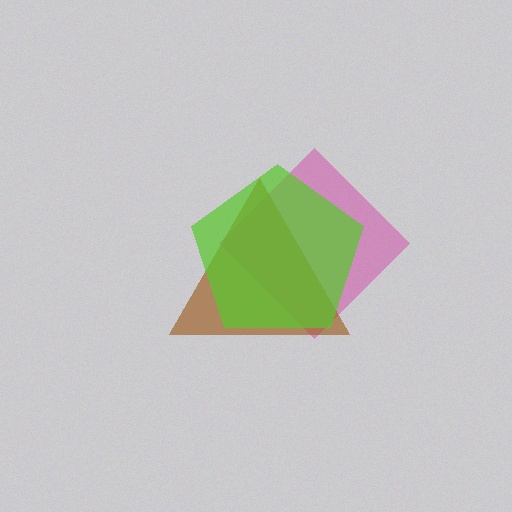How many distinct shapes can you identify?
There are 3 distinct shapes: a magenta diamond, a brown triangle, a lime pentagon.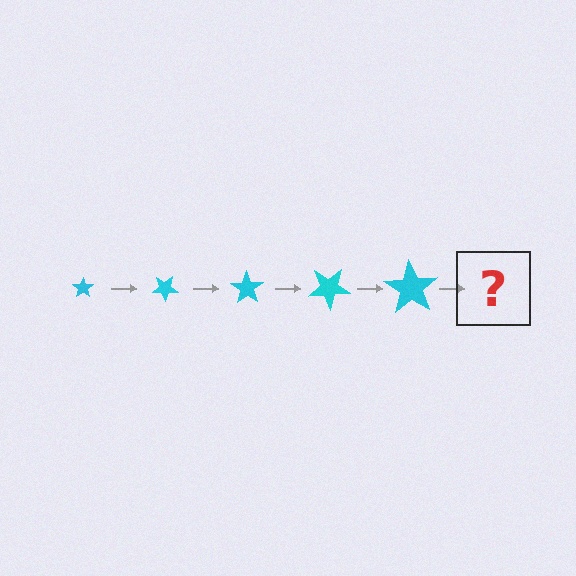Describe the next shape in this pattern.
It should be a star, larger than the previous one and rotated 175 degrees from the start.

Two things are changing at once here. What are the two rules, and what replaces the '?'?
The two rules are that the star grows larger each step and it rotates 35 degrees each step. The '?' should be a star, larger than the previous one and rotated 175 degrees from the start.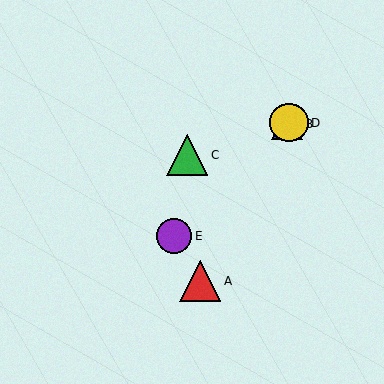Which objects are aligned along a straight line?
Objects B, D, E are aligned along a straight line.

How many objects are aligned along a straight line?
3 objects (B, D, E) are aligned along a straight line.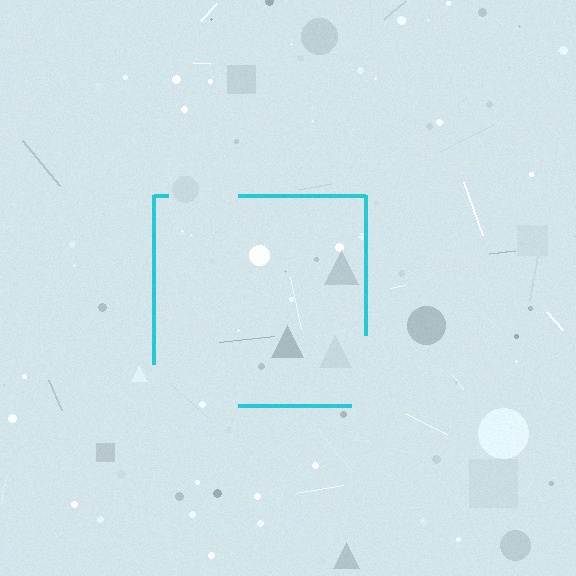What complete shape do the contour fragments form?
The contour fragments form a square.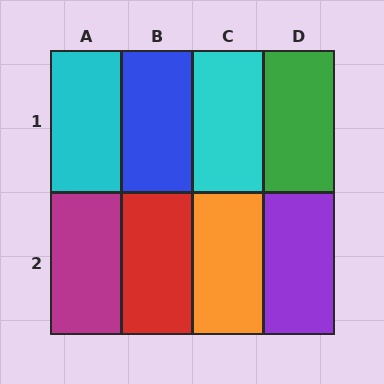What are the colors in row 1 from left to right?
Cyan, blue, cyan, green.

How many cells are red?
1 cell is red.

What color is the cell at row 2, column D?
Purple.